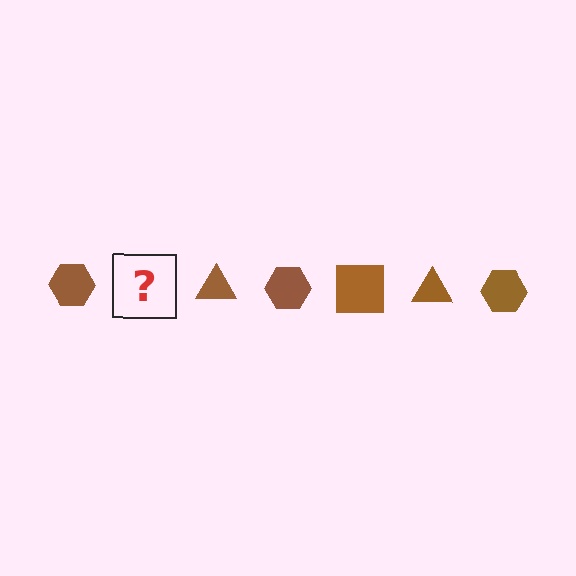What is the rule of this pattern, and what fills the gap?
The rule is that the pattern cycles through hexagon, square, triangle shapes in brown. The gap should be filled with a brown square.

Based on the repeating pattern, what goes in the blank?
The blank should be a brown square.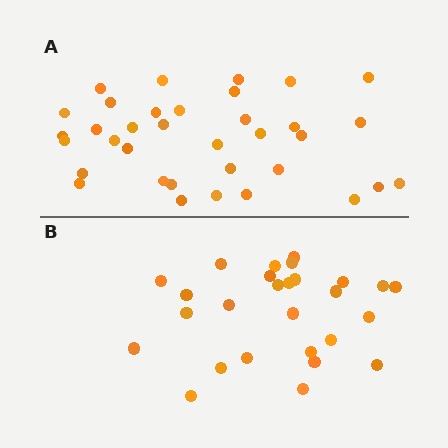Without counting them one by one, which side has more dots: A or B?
Region A (the top region) has more dots.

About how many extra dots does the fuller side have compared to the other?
Region A has roughly 8 or so more dots than region B.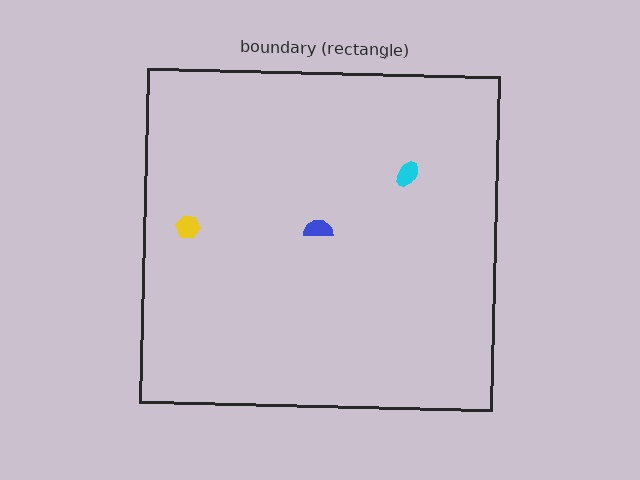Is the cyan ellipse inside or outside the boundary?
Inside.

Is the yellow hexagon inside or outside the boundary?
Inside.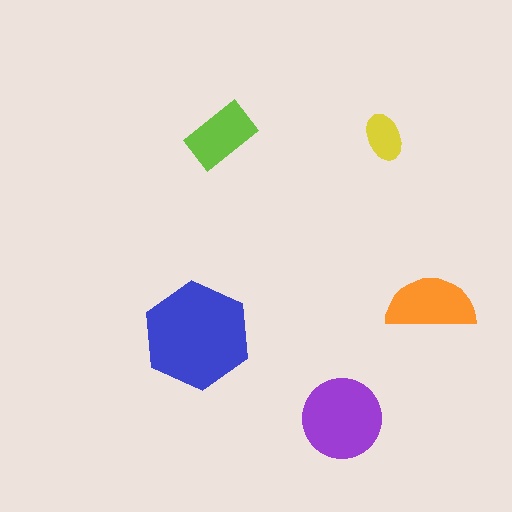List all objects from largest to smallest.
The blue hexagon, the purple circle, the orange semicircle, the lime rectangle, the yellow ellipse.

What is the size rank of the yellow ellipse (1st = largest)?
5th.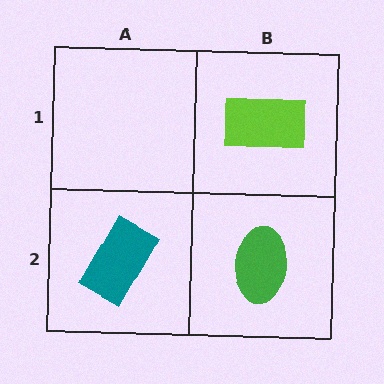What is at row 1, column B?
A lime rectangle.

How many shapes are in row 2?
2 shapes.